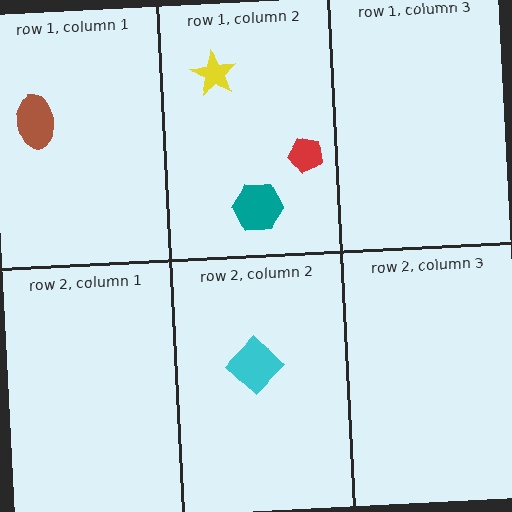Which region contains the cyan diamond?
The row 2, column 2 region.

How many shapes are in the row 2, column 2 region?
1.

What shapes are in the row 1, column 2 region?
The red pentagon, the yellow star, the teal hexagon.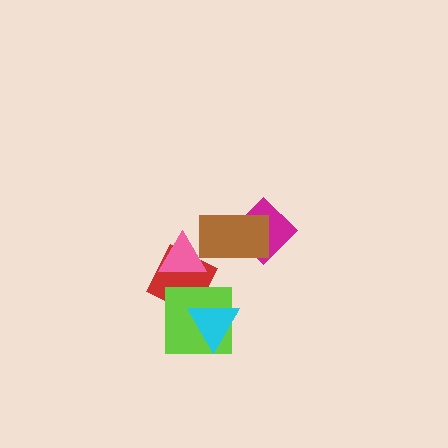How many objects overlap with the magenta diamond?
1 object overlaps with the magenta diamond.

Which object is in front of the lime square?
The cyan triangle is in front of the lime square.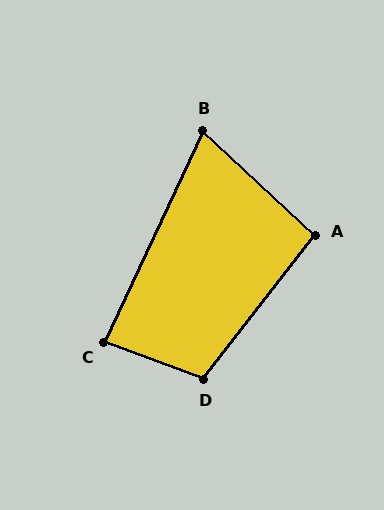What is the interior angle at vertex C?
Approximately 85 degrees (acute).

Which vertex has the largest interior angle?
D, at approximately 108 degrees.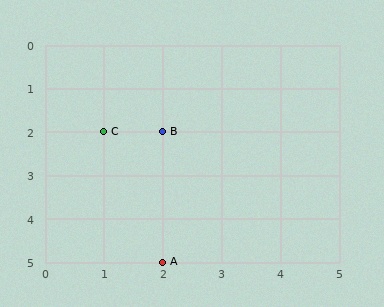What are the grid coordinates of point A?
Point A is at grid coordinates (2, 5).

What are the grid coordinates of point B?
Point B is at grid coordinates (2, 2).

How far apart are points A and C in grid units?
Points A and C are 1 column and 3 rows apart (about 3.2 grid units diagonally).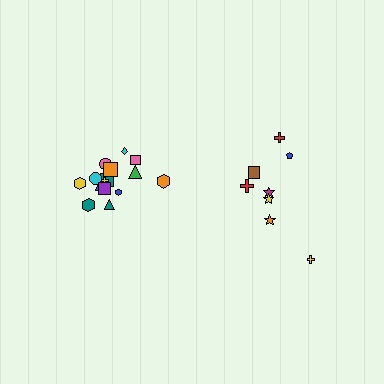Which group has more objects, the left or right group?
The left group.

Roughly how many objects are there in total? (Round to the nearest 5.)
Roughly 25 objects in total.